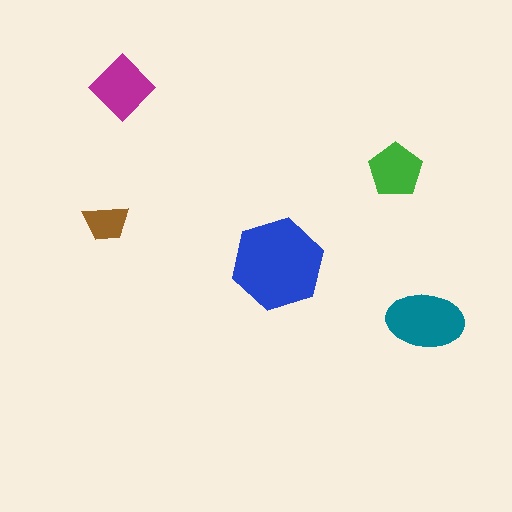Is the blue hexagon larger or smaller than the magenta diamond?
Larger.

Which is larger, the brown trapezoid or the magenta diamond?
The magenta diamond.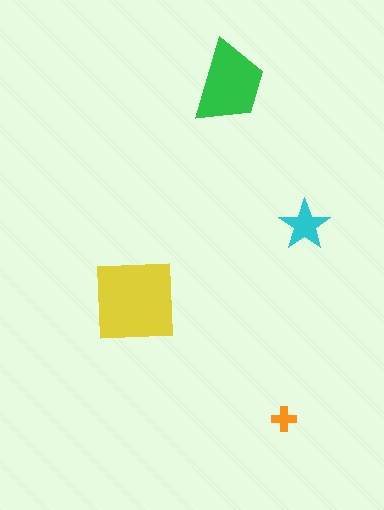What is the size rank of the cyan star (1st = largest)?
3rd.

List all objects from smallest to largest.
The orange cross, the cyan star, the green trapezoid, the yellow square.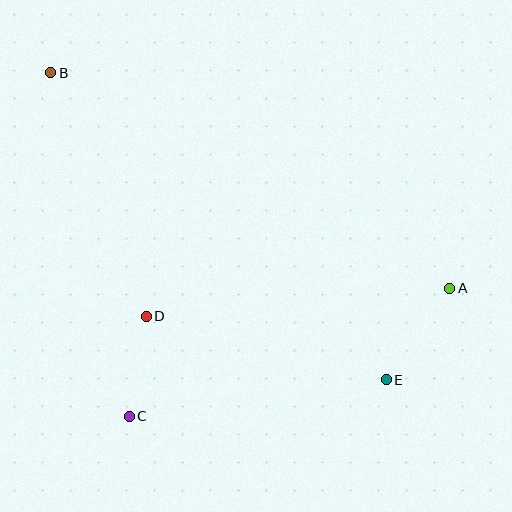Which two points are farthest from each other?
Points B and E are farthest from each other.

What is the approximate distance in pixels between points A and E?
The distance between A and E is approximately 112 pixels.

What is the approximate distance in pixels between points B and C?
The distance between B and C is approximately 352 pixels.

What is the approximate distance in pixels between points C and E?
The distance between C and E is approximately 259 pixels.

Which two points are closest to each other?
Points C and D are closest to each other.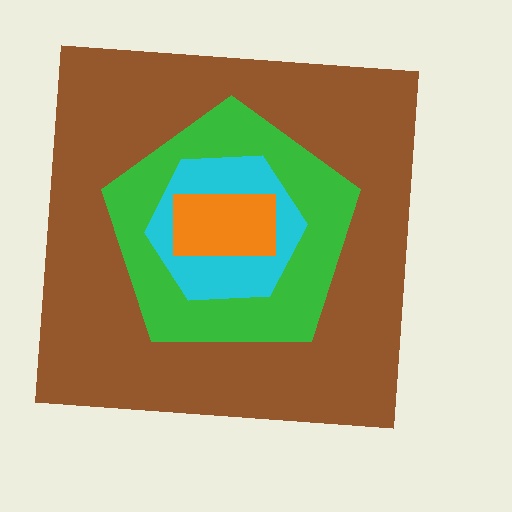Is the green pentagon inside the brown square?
Yes.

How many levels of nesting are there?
4.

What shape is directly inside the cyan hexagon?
The orange rectangle.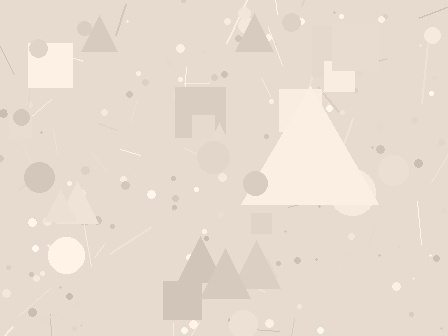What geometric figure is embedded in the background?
A triangle is embedded in the background.